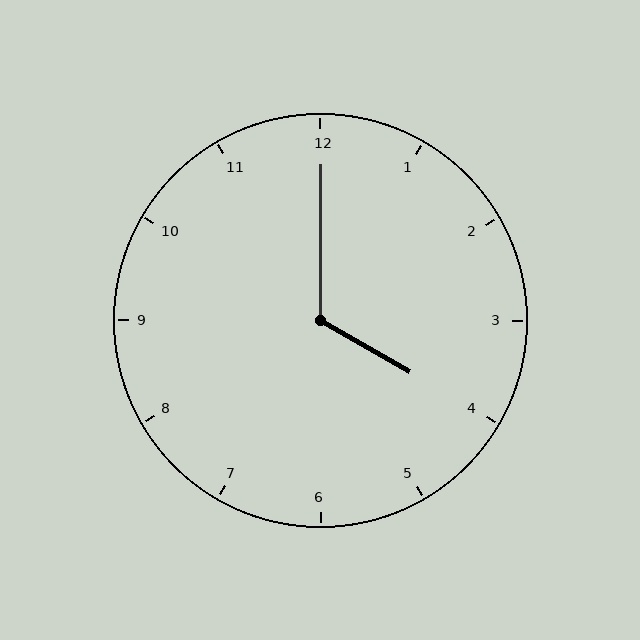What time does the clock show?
4:00.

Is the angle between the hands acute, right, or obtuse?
It is obtuse.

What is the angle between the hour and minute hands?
Approximately 120 degrees.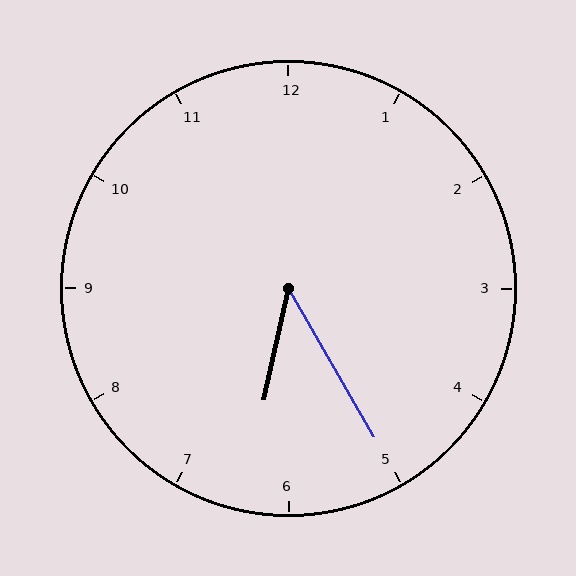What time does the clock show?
6:25.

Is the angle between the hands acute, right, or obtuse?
It is acute.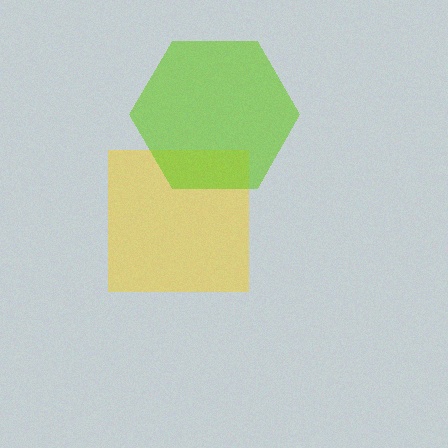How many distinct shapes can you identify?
There are 2 distinct shapes: a yellow square, a lime hexagon.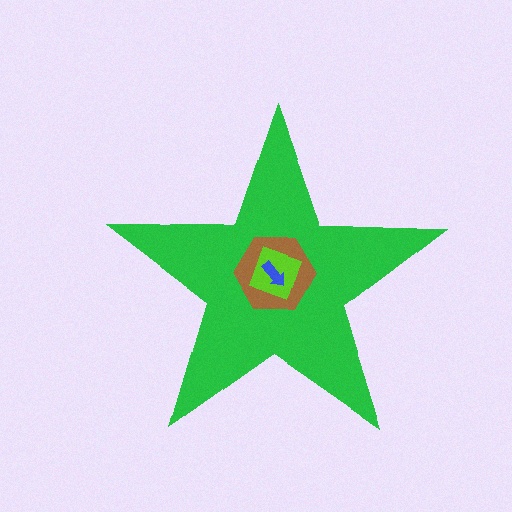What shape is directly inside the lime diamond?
The blue arrow.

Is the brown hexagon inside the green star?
Yes.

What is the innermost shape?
The blue arrow.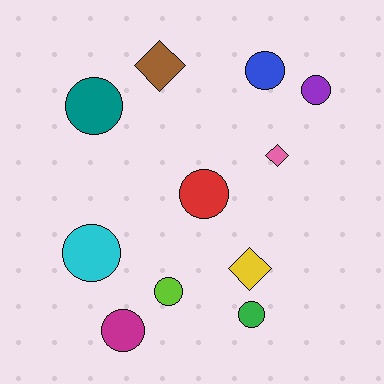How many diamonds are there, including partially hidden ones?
There are 3 diamonds.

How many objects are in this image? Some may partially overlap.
There are 11 objects.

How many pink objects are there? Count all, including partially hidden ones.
There is 1 pink object.